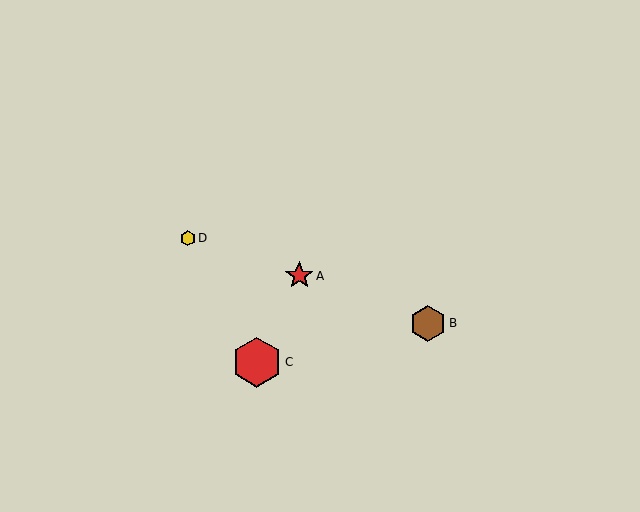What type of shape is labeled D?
Shape D is a yellow hexagon.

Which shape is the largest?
The red hexagon (labeled C) is the largest.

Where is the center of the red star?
The center of the red star is at (299, 276).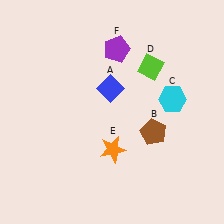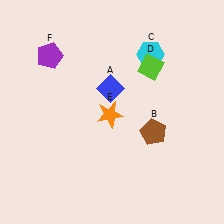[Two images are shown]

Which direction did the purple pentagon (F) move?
The purple pentagon (F) moved left.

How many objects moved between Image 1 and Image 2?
3 objects moved between the two images.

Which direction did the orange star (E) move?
The orange star (E) moved up.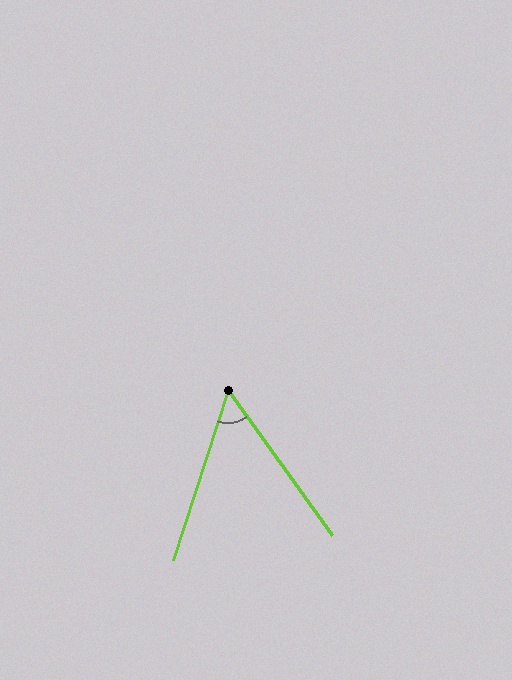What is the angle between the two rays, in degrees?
Approximately 53 degrees.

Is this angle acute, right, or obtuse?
It is acute.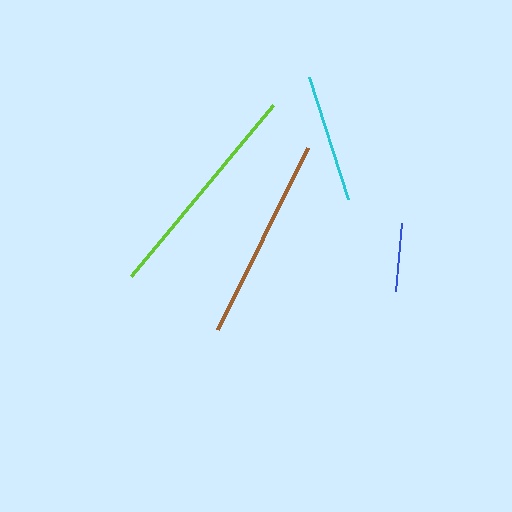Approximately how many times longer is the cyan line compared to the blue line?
The cyan line is approximately 1.9 times the length of the blue line.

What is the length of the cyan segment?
The cyan segment is approximately 128 pixels long.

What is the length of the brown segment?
The brown segment is approximately 203 pixels long.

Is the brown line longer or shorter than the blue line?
The brown line is longer than the blue line.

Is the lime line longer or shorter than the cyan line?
The lime line is longer than the cyan line.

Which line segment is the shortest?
The blue line is the shortest at approximately 68 pixels.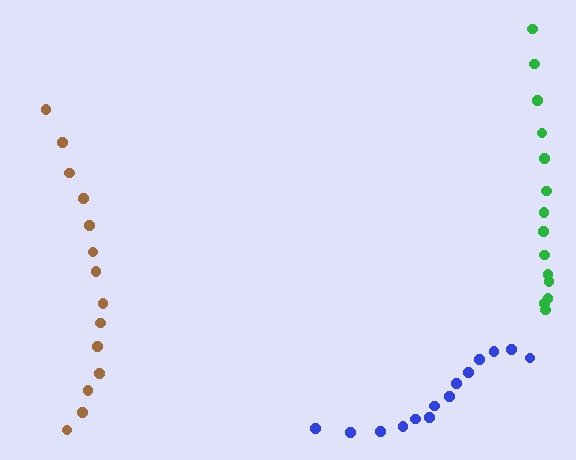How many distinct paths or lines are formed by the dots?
There are 3 distinct paths.